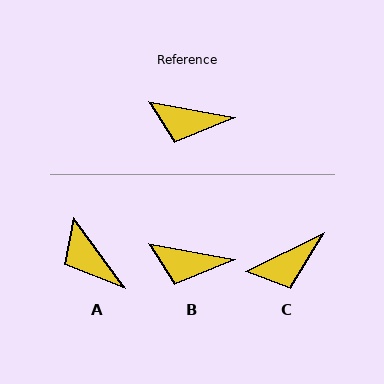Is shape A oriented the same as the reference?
No, it is off by about 43 degrees.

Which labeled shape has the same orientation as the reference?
B.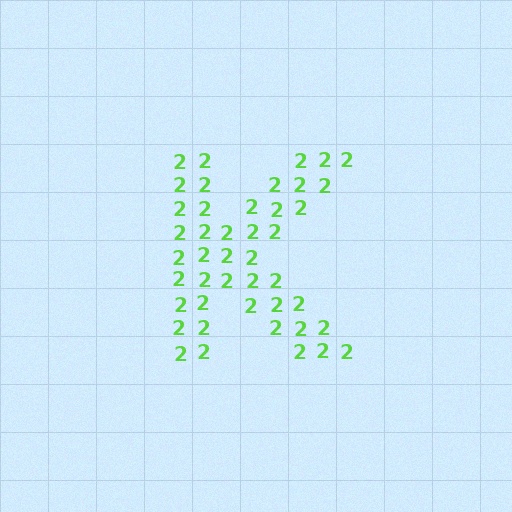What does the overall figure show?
The overall figure shows the letter K.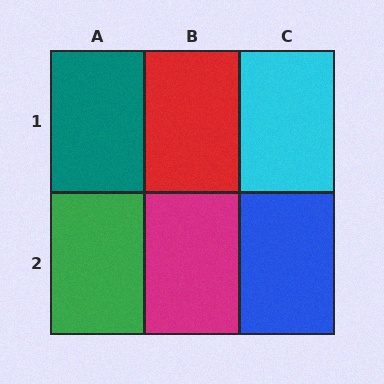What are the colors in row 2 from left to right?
Green, magenta, blue.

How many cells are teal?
1 cell is teal.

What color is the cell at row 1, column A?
Teal.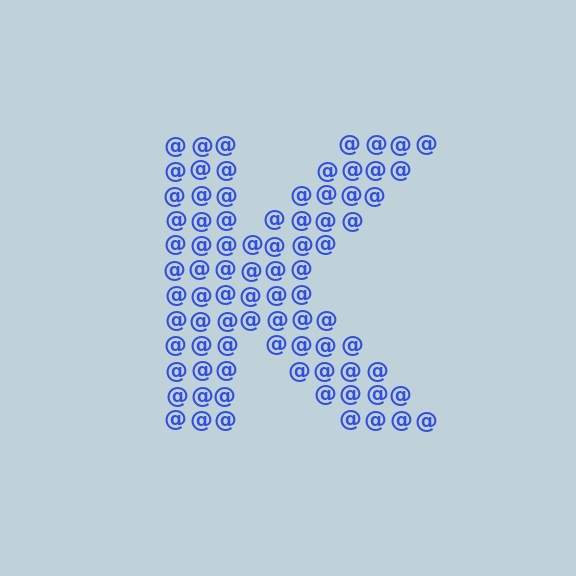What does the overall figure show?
The overall figure shows the letter K.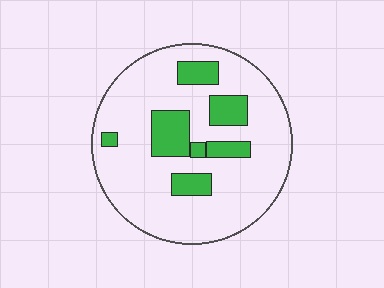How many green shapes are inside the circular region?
7.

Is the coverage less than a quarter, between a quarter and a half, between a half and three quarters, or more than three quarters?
Less than a quarter.